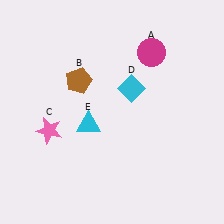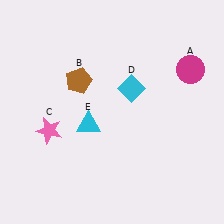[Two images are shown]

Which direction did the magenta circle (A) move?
The magenta circle (A) moved right.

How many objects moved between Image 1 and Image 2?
1 object moved between the two images.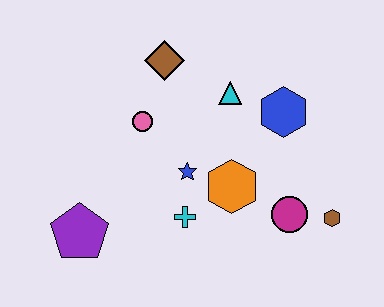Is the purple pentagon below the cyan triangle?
Yes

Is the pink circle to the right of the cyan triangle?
No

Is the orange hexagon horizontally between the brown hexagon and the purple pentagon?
Yes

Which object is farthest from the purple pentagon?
The brown hexagon is farthest from the purple pentagon.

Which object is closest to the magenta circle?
The brown hexagon is closest to the magenta circle.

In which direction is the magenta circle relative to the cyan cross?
The magenta circle is to the right of the cyan cross.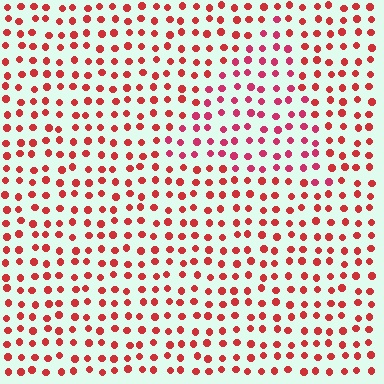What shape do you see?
I see a triangle.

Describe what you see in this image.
The image is filled with small red elements in a uniform arrangement. A triangle-shaped region is visible where the elements are tinted to a slightly different hue, forming a subtle color boundary.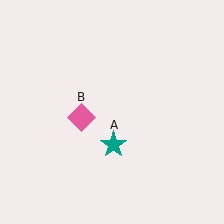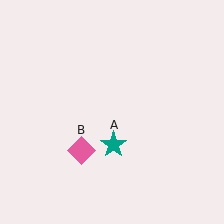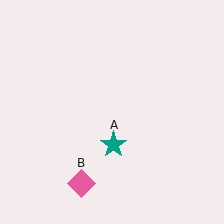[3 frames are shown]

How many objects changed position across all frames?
1 object changed position: pink diamond (object B).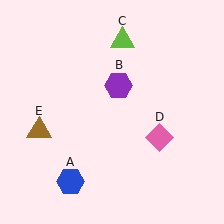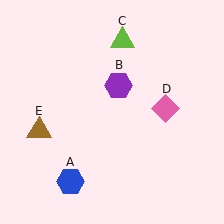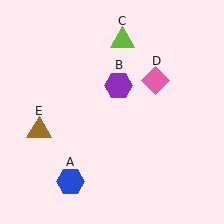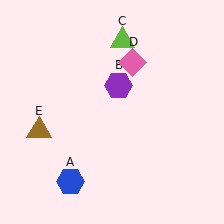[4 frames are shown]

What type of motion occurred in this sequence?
The pink diamond (object D) rotated counterclockwise around the center of the scene.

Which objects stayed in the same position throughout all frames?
Blue hexagon (object A) and purple hexagon (object B) and lime triangle (object C) and brown triangle (object E) remained stationary.